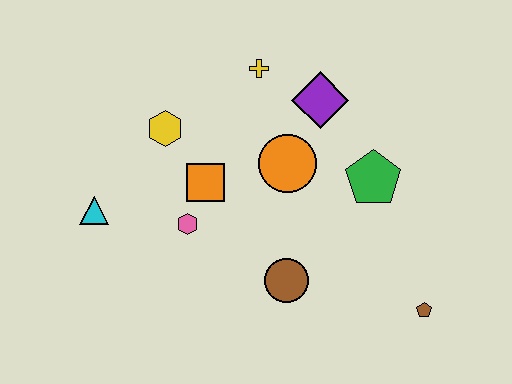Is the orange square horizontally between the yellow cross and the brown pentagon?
No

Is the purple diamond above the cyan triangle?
Yes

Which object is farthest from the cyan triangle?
The brown pentagon is farthest from the cyan triangle.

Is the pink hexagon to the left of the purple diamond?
Yes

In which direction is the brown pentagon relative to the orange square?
The brown pentagon is to the right of the orange square.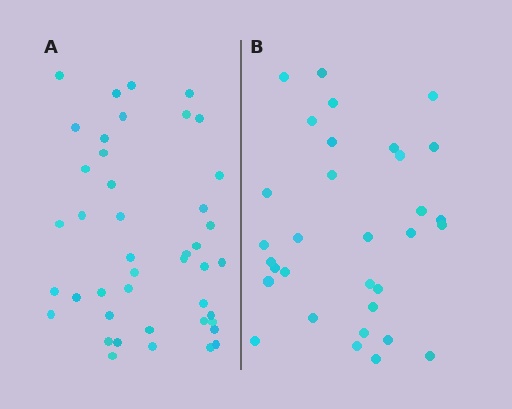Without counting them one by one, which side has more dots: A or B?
Region A (the left region) has more dots.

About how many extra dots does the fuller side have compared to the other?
Region A has roughly 12 or so more dots than region B.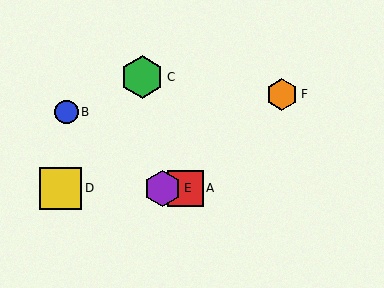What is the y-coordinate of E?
Object E is at y≈188.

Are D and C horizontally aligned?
No, D is at y≈188 and C is at y≈77.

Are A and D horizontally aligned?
Yes, both are at y≈188.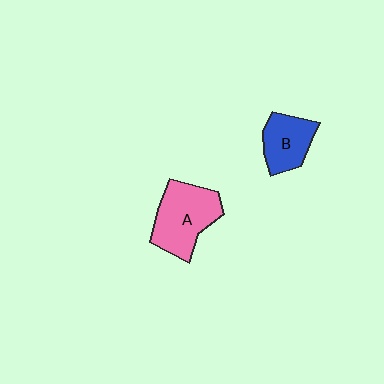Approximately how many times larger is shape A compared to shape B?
Approximately 1.5 times.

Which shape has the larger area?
Shape A (pink).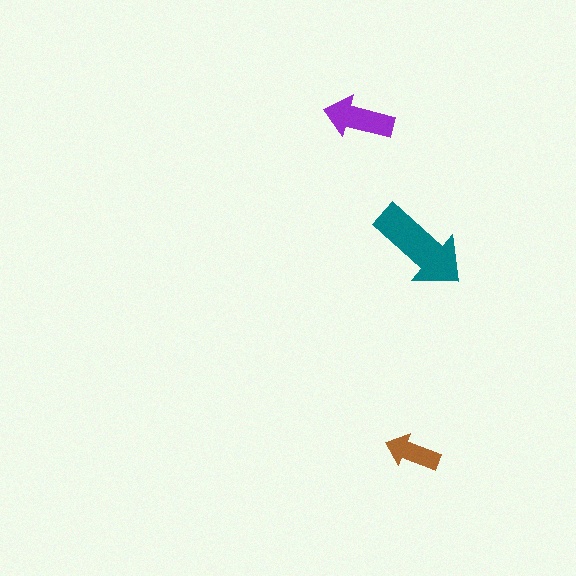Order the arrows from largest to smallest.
the teal one, the purple one, the brown one.